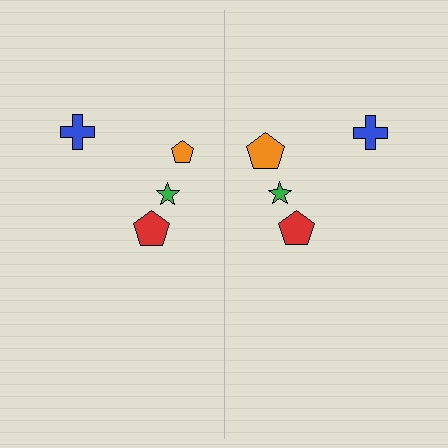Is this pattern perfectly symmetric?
No, the pattern is not perfectly symmetric. The orange pentagon on the right side has a different size than its mirror counterpart.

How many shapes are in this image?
There are 8 shapes in this image.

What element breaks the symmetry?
The orange pentagon on the right side has a different size than its mirror counterpart.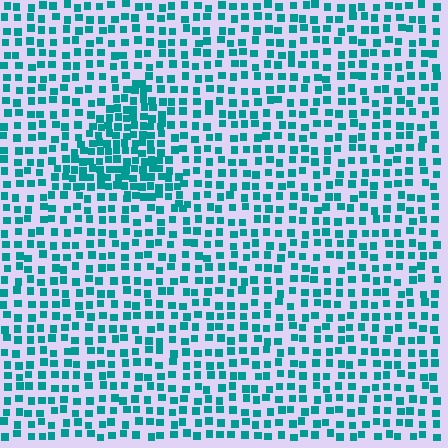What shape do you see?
I see a triangle.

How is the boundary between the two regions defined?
The boundary is defined by a change in element density (approximately 1.9x ratio). All elements are the same color, size, and shape.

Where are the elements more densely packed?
The elements are more densely packed inside the triangle boundary.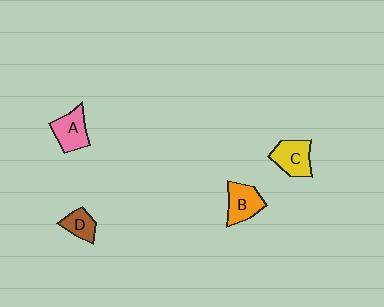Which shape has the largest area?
Shape C (yellow).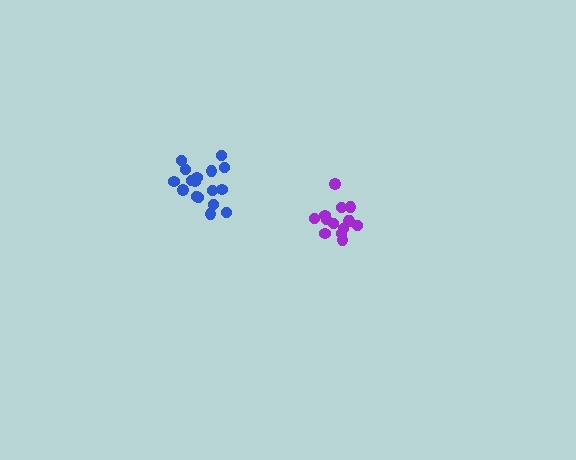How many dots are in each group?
Group 1: 14 dots, Group 2: 17 dots (31 total).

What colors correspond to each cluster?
The clusters are colored: purple, blue.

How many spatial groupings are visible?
There are 2 spatial groupings.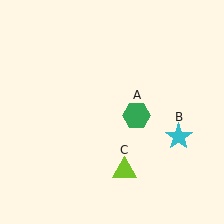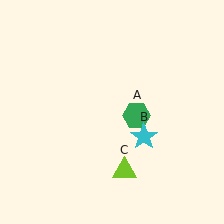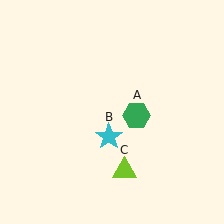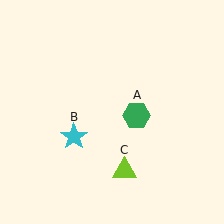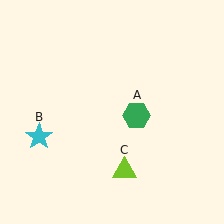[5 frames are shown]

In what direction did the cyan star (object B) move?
The cyan star (object B) moved left.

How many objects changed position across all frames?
1 object changed position: cyan star (object B).